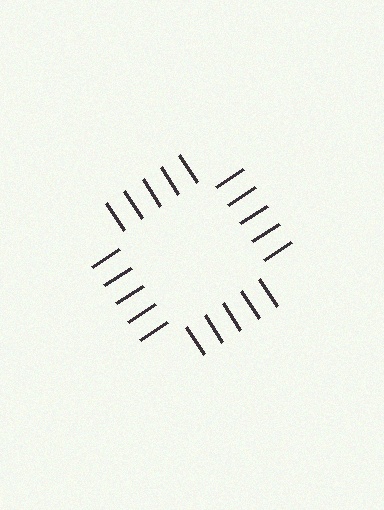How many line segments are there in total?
20 — 5 along each of the 4 edges.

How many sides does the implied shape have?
4 sides — the line-ends trace a square.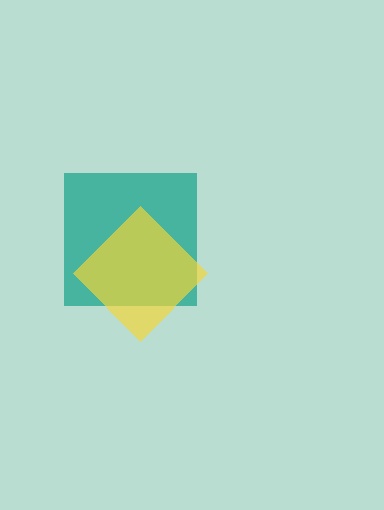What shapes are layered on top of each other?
The layered shapes are: a teal square, a yellow diamond.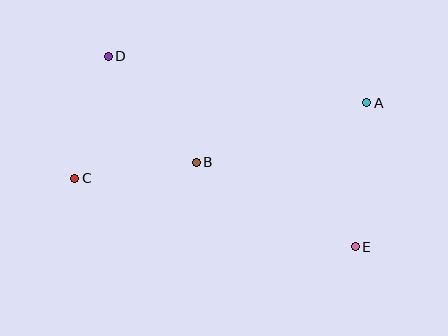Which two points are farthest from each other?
Points D and E are farthest from each other.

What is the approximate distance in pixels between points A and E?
The distance between A and E is approximately 144 pixels.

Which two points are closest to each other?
Points B and C are closest to each other.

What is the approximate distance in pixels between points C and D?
The distance between C and D is approximately 127 pixels.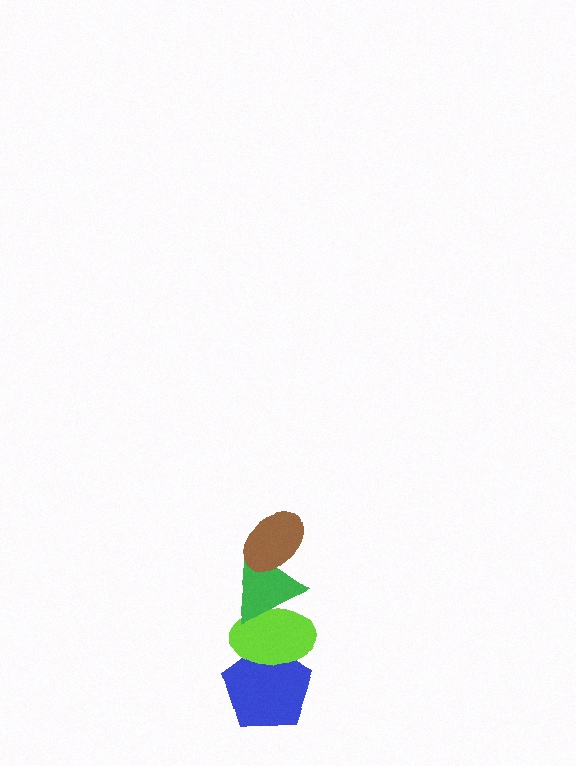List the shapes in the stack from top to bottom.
From top to bottom: the brown ellipse, the green triangle, the lime ellipse, the blue pentagon.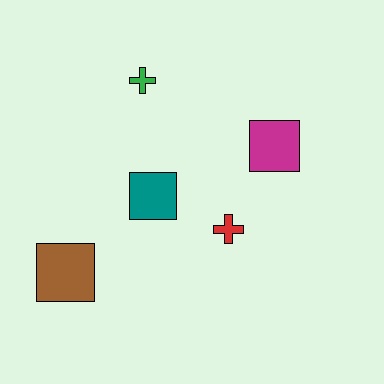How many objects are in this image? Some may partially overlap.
There are 5 objects.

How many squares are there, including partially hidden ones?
There are 3 squares.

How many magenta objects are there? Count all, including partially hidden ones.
There is 1 magenta object.